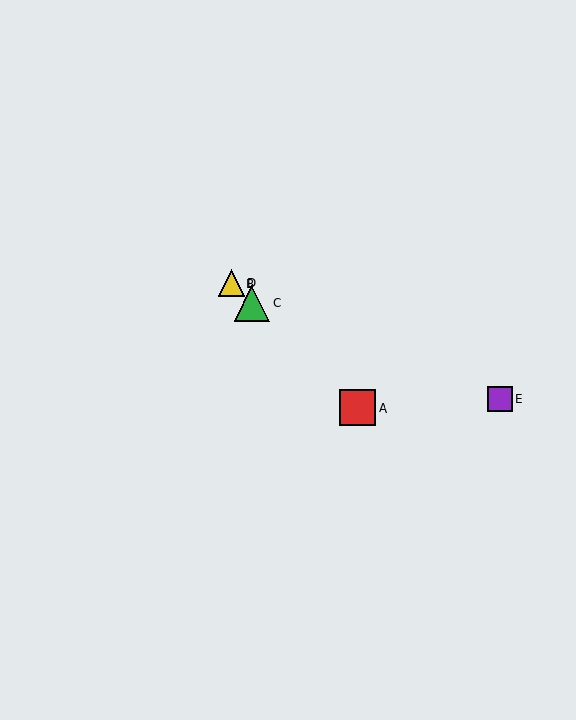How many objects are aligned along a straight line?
4 objects (A, B, C, D) are aligned along a straight line.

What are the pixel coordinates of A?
Object A is at (357, 408).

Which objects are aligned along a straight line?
Objects A, B, C, D are aligned along a straight line.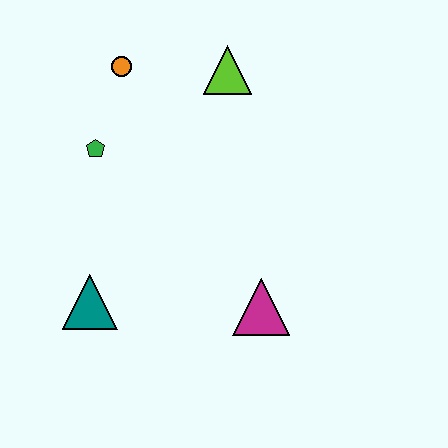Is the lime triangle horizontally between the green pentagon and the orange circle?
No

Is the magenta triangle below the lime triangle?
Yes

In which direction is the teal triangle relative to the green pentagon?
The teal triangle is below the green pentagon.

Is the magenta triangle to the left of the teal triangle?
No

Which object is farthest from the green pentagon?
The magenta triangle is farthest from the green pentagon.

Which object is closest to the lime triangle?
The orange circle is closest to the lime triangle.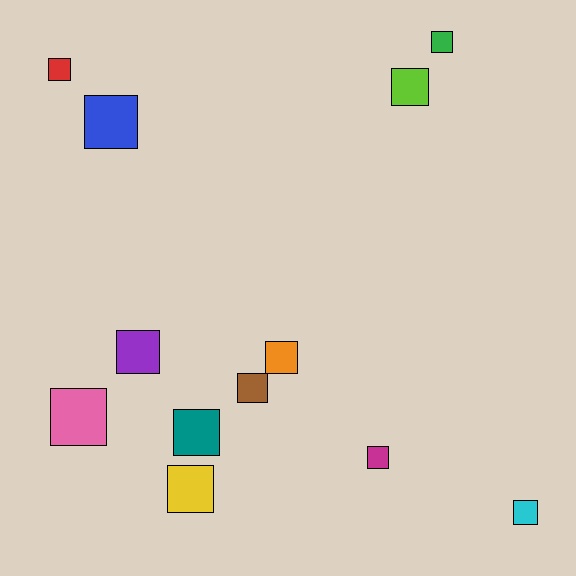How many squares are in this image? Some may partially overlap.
There are 12 squares.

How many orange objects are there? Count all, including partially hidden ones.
There is 1 orange object.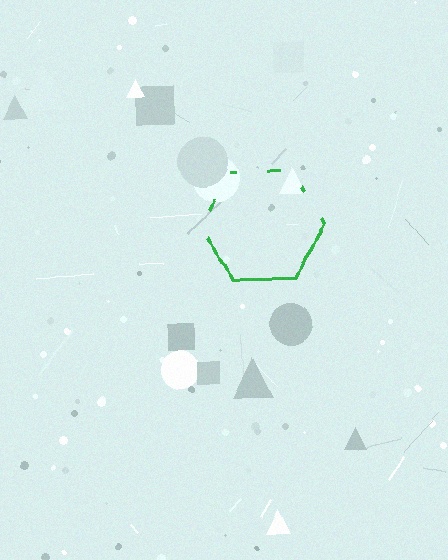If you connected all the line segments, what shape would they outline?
They would outline a hexagon.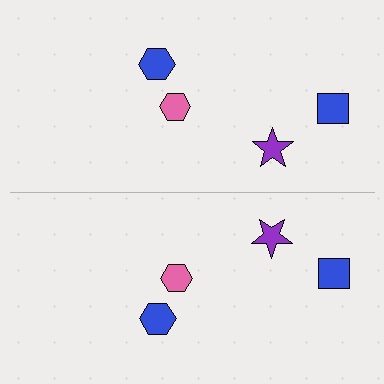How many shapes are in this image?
There are 8 shapes in this image.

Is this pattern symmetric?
Yes, this pattern has bilateral (reflection) symmetry.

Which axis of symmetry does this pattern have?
The pattern has a horizontal axis of symmetry running through the center of the image.